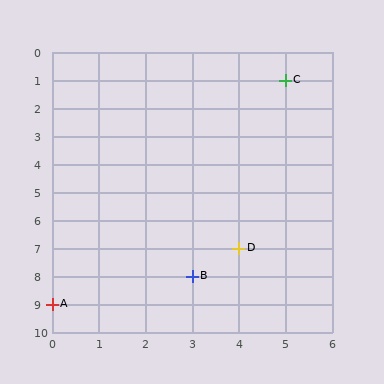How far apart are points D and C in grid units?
Points D and C are 1 column and 6 rows apart (about 6.1 grid units diagonally).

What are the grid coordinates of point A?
Point A is at grid coordinates (0, 9).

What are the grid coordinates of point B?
Point B is at grid coordinates (3, 8).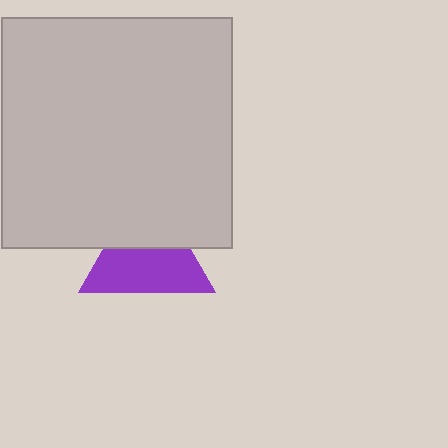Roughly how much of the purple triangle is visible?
About half of it is visible (roughly 60%).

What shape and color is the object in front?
The object in front is a light gray square.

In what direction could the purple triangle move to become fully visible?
The purple triangle could move down. That would shift it out from behind the light gray square entirely.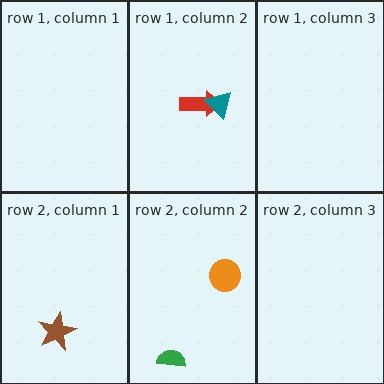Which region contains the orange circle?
The row 2, column 2 region.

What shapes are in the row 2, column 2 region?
The green semicircle, the orange circle.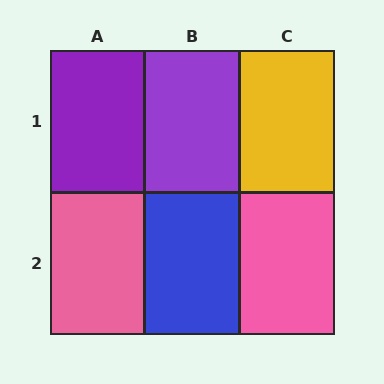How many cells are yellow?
1 cell is yellow.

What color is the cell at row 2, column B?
Blue.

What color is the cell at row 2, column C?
Pink.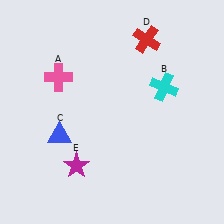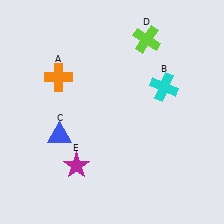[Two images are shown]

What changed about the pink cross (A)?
In Image 1, A is pink. In Image 2, it changed to orange.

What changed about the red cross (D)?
In Image 1, D is red. In Image 2, it changed to lime.